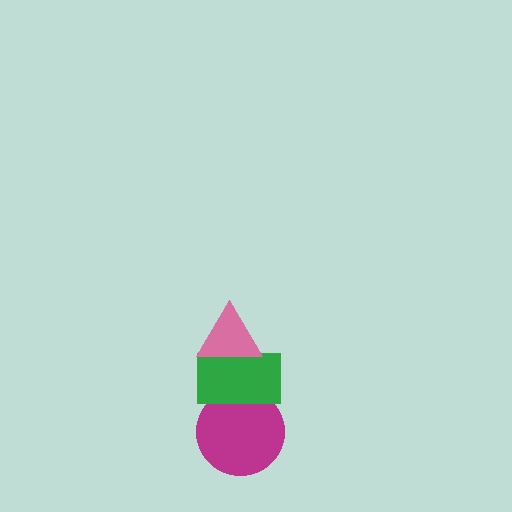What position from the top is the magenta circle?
The magenta circle is 3rd from the top.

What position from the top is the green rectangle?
The green rectangle is 2nd from the top.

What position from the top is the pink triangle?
The pink triangle is 1st from the top.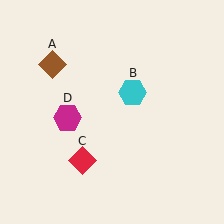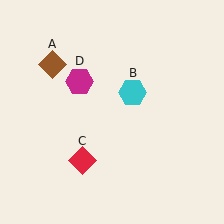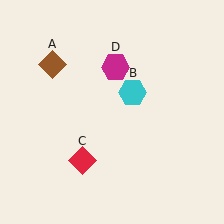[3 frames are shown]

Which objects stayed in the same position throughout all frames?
Brown diamond (object A) and cyan hexagon (object B) and red diamond (object C) remained stationary.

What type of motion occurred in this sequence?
The magenta hexagon (object D) rotated clockwise around the center of the scene.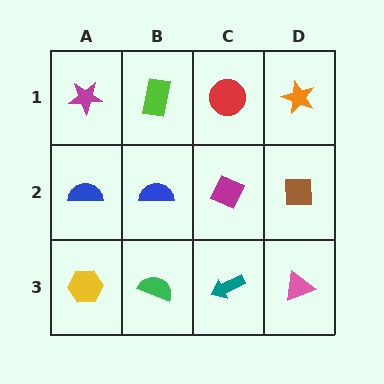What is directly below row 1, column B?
A blue semicircle.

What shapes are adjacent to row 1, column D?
A brown square (row 2, column D), a red circle (row 1, column C).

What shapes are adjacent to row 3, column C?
A magenta diamond (row 2, column C), a green semicircle (row 3, column B), a pink triangle (row 3, column D).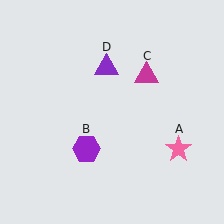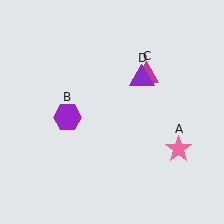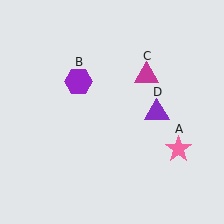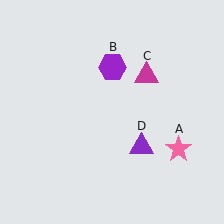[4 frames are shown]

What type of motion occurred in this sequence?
The purple hexagon (object B), purple triangle (object D) rotated clockwise around the center of the scene.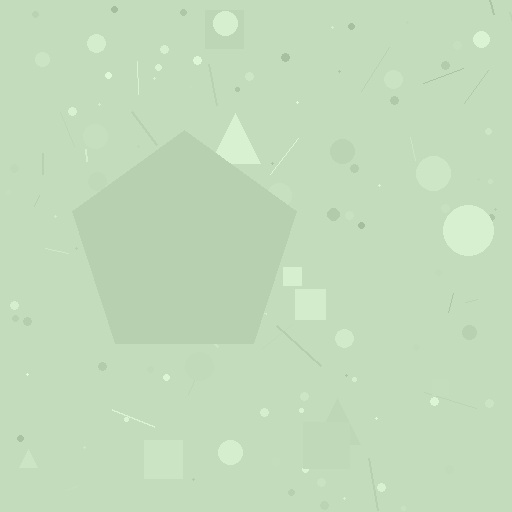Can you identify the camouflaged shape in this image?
The camouflaged shape is a pentagon.